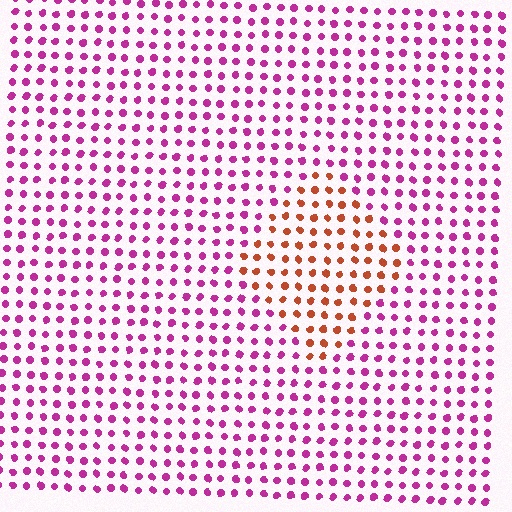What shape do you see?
I see a diamond.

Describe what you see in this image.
The image is filled with small magenta elements in a uniform arrangement. A diamond-shaped region is visible where the elements are tinted to a slightly different hue, forming a subtle color boundary.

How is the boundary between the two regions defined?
The boundary is defined purely by a slight shift in hue (about 58 degrees). Spacing, size, and orientation are identical on both sides.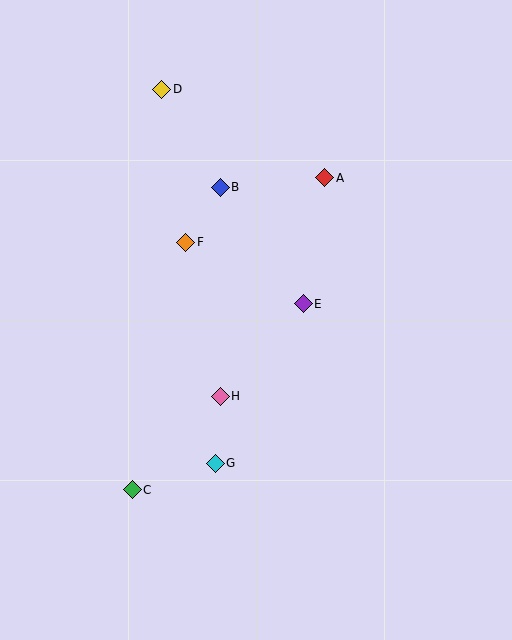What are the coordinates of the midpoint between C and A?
The midpoint between C and A is at (228, 334).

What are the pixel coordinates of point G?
Point G is at (215, 463).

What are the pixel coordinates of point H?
Point H is at (220, 396).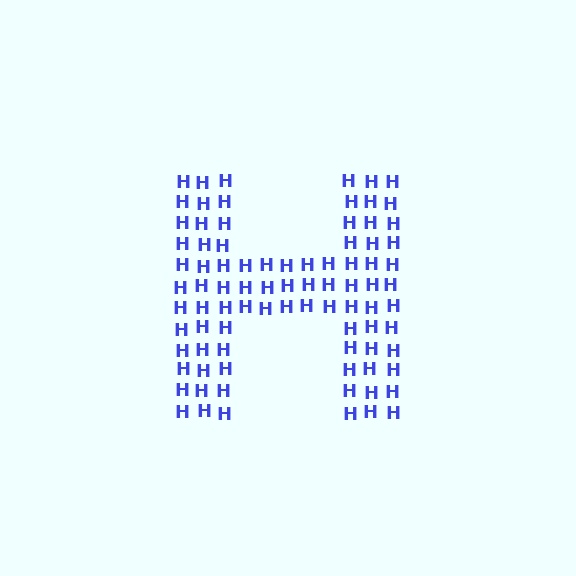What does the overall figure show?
The overall figure shows the letter H.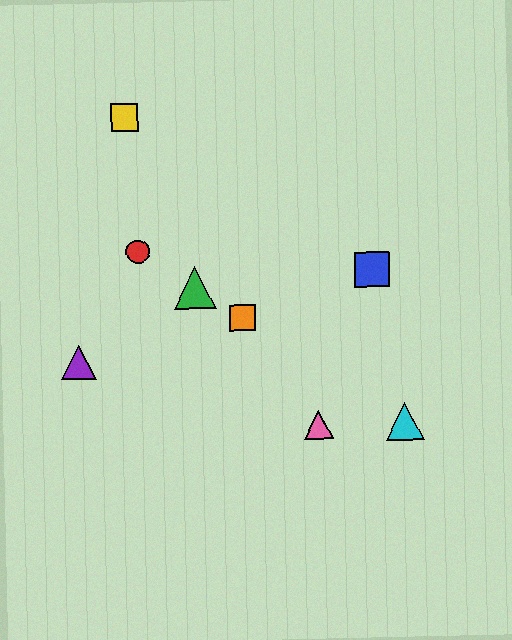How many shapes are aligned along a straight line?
4 shapes (the red circle, the green triangle, the orange square, the cyan triangle) are aligned along a straight line.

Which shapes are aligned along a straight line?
The red circle, the green triangle, the orange square, the cyan triangle are aligned along a straight line.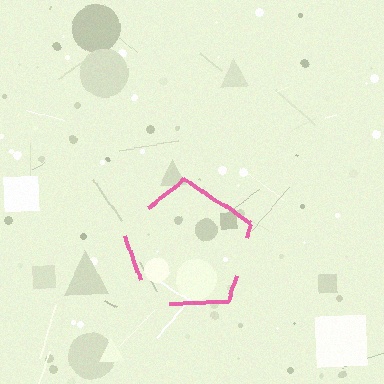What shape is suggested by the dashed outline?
The dashed outline suggests a pentagon.